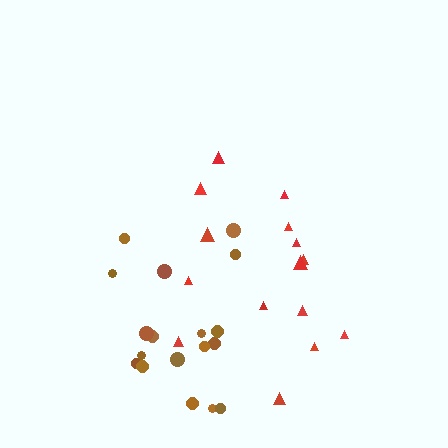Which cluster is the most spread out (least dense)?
Red.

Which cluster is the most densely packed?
Brown.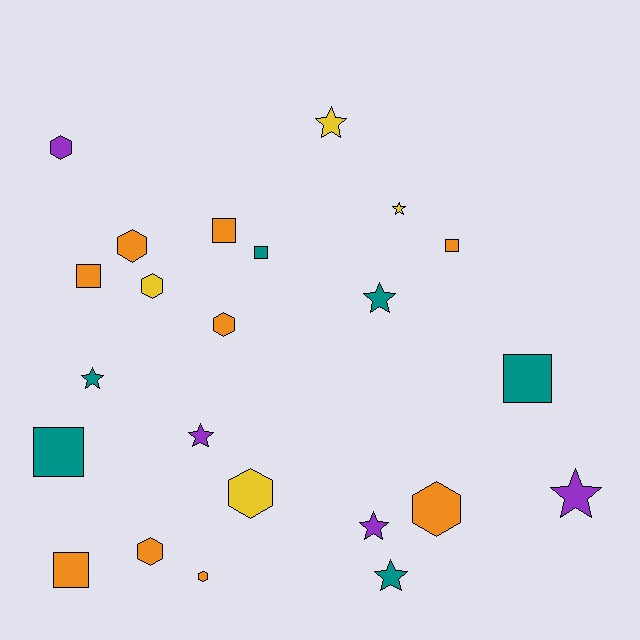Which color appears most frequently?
Orange, with 9 objects.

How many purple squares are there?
There are no purple squares.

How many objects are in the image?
There are 23 objects.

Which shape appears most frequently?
Star, with 8 objects.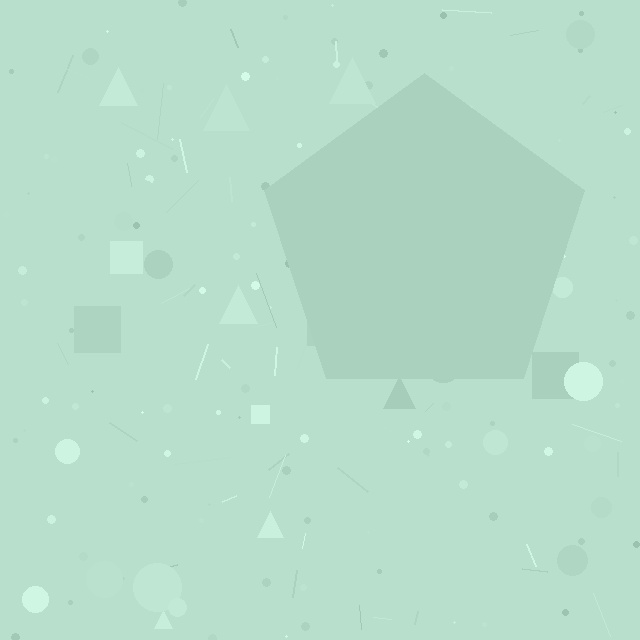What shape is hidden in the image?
A pentagon is hidden in the image.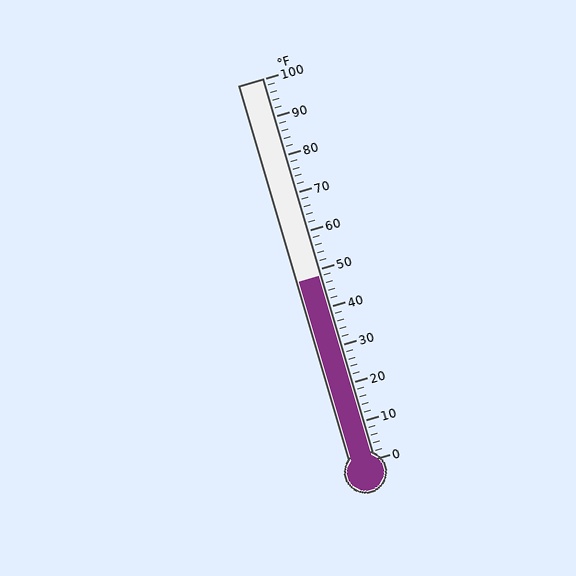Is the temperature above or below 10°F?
The temperature is above 10°F.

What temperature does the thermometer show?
The thermometer shows approximately 48°F.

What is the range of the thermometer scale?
The thermometer scale ranges from 0°F to 100°F.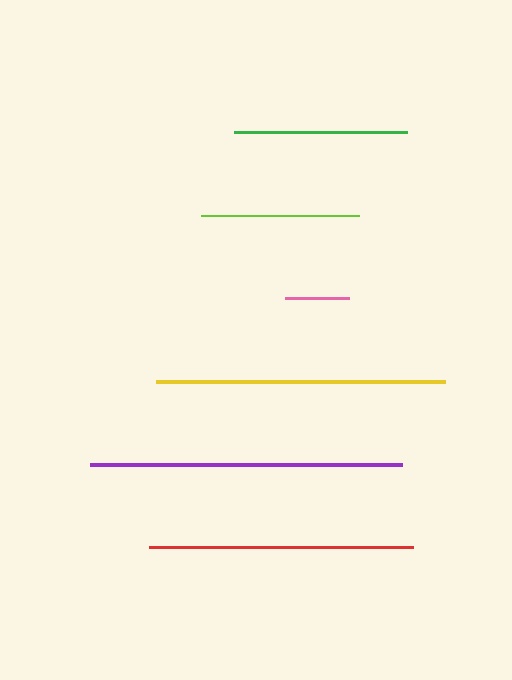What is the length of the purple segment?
The purple segment is approximately 312 pixels long.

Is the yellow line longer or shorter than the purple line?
The purple line is longer than the yellow line.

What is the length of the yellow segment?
The yellow segment is approximately 290 pixels long.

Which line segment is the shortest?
The pink line is the shortest at approximately 64 pixels.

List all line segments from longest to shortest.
From longest to shortest: purple, yellow, red, green, lime, pink.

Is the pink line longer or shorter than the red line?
The red line is longer than the pink line.